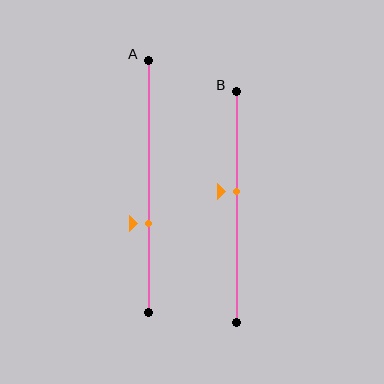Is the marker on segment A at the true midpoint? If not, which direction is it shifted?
No, the marker on segment A is shifted downward by about 15% of the segment length.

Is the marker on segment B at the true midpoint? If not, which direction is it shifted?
No, the marker on segment B is shifted upward by about 7% of the segment length.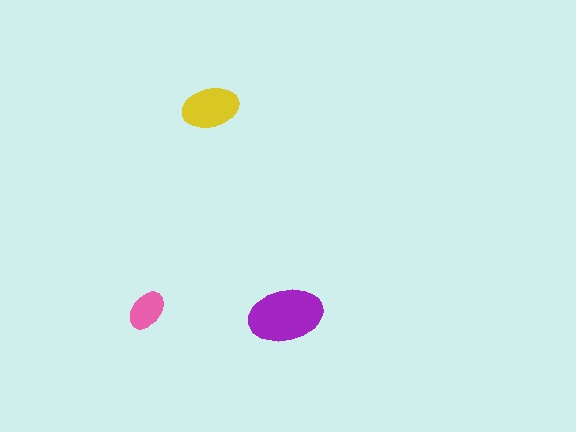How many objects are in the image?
There are 3 objects in the image.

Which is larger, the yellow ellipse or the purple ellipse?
The purple one.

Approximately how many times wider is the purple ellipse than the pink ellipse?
About 2 times wider.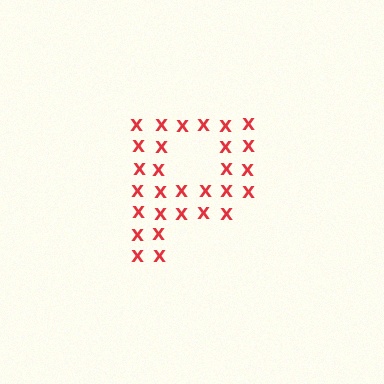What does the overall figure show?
The overall figure shows the letter P.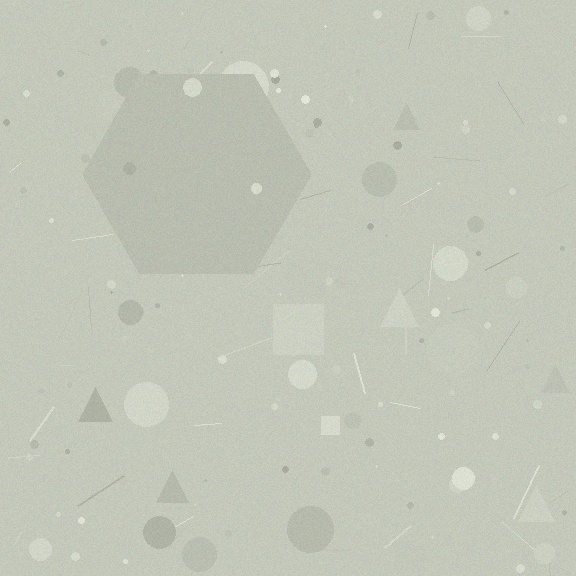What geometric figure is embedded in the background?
A hexagon is embedded in the background.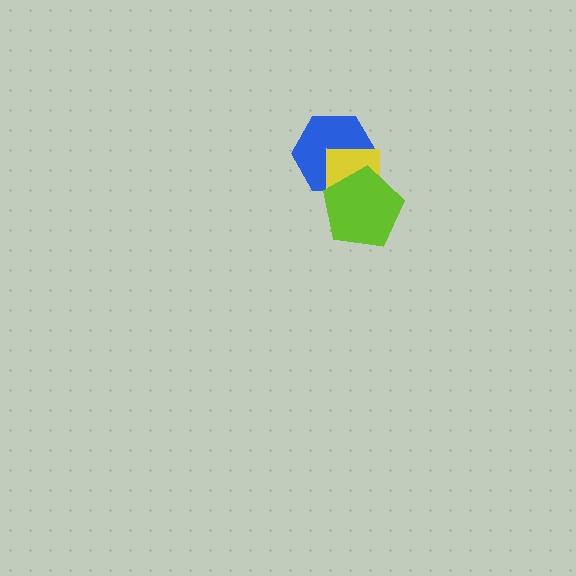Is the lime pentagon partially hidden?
No, no other shape covers it.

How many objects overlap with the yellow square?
2 objects overlap with the yellow square.